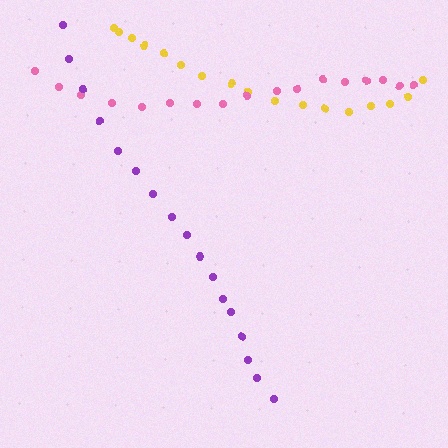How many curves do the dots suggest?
There are 3 distinct paths.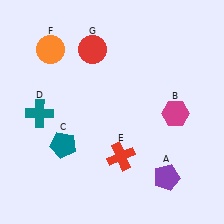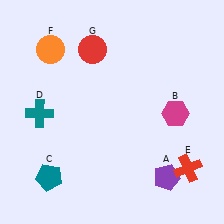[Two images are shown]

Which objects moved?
The objects that moved are: the teal pentagon (C), the red cross (E).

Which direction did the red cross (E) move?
The red cross (E) moved right.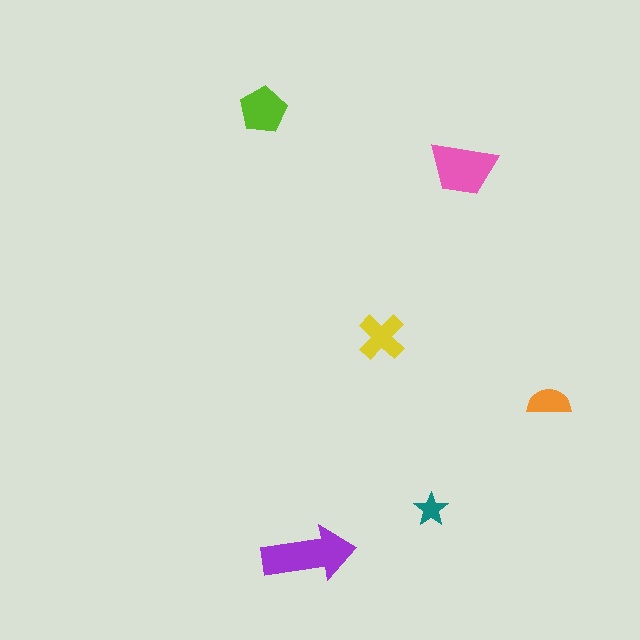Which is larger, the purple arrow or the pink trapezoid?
The purple arrow.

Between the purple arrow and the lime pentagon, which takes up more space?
The purple arrow.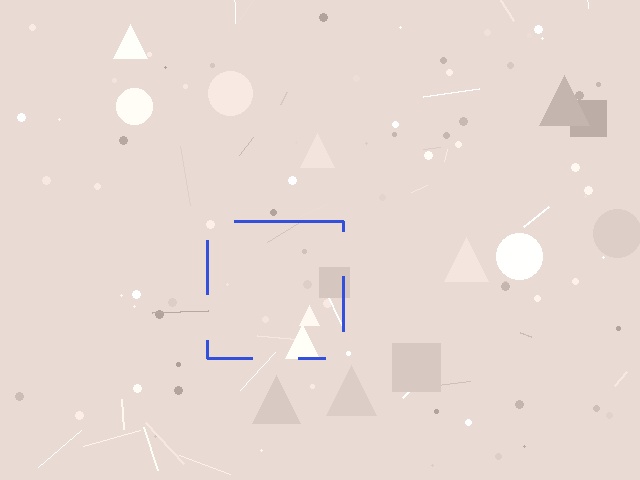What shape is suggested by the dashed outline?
The dashed outline suggests a square.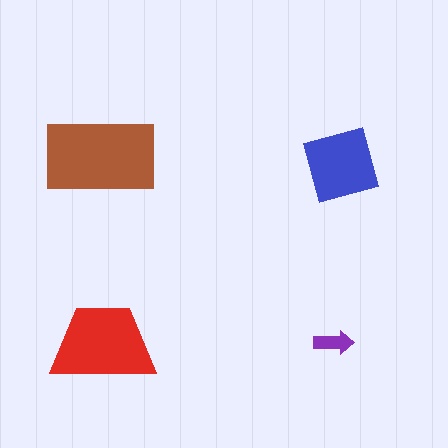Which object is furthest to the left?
The brown rectangle is leftmost.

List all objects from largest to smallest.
The brown rectangle, the red trapezoid, the blue diamond, the purple arrow.